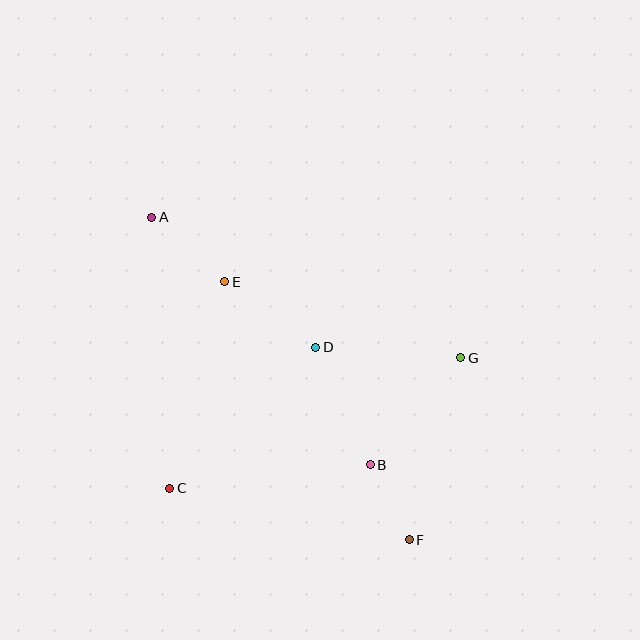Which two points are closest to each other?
Points B and F are closest to each other.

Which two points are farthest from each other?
Points A and F are farthest from each other.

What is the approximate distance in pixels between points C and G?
The distance between C and G is approximately 319 pixels.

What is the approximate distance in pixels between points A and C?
The distance between A and C is approximately 271 pixels.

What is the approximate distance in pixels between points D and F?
The distance between D and F is approximately 214 pixels.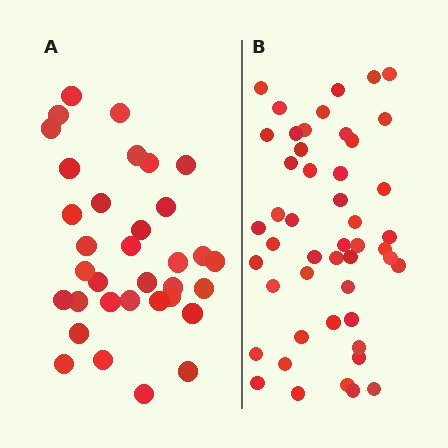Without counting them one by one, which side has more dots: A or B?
Region B (the right region) has more dots.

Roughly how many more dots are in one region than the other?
Region B has approximately 15 more dots than region A.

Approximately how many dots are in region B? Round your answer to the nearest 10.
About 50 dots. (The exact count is 48, which rounds to 50.)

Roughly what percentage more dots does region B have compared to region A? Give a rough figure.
About 40% more.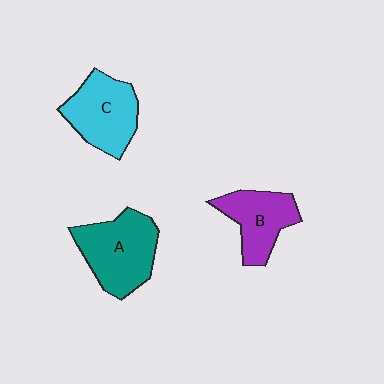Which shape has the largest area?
Shape A (teal).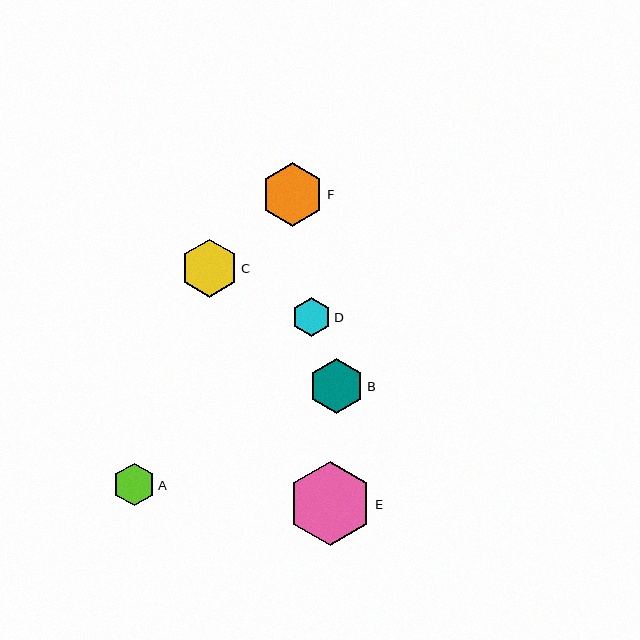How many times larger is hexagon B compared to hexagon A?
Hexagon B is approximately 1.3 times the size of hexagon A.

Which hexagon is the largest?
Hexagon E is the largest with a size of approximately 84 pixels.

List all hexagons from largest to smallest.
From largest to smallest: E, F, C, B, A, D.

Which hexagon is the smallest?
Hexagon D is the smallest with a size of approximately 38 pixels.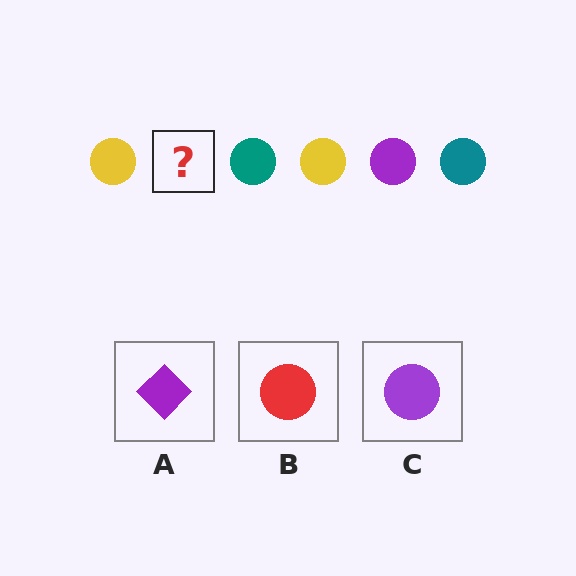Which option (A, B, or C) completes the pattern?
C.